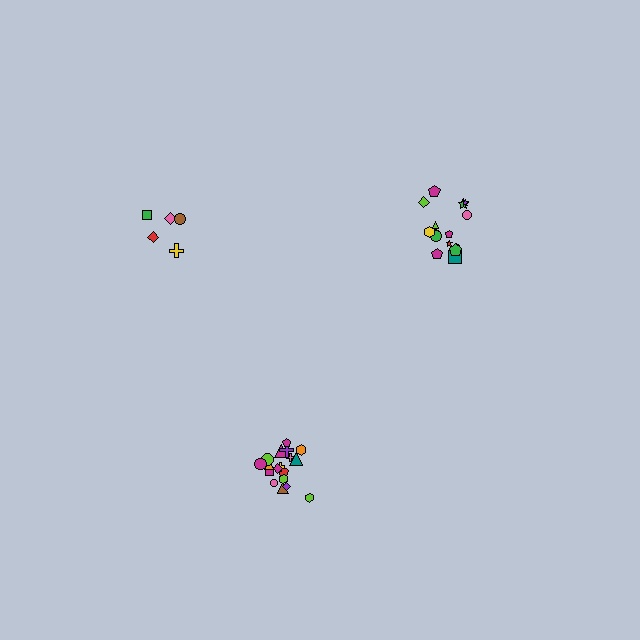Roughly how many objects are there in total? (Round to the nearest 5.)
Roughly 40 objects in total.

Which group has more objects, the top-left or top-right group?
The top-right group.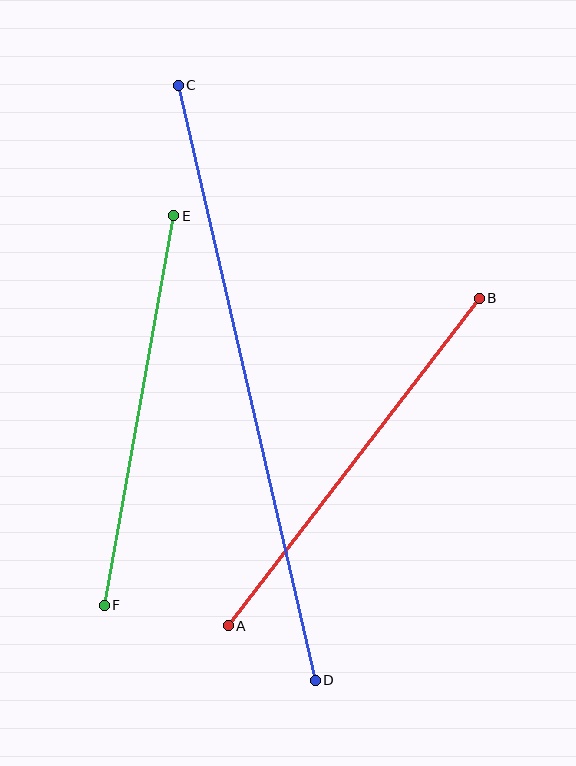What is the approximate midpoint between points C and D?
The midpoint is at approximately (247, 383) pixels.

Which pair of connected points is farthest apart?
Points C and D are farthest apart.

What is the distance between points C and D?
The distance is approximately 610 pixels.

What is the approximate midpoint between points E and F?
The midpoint is at approximately (139, 410) pixels.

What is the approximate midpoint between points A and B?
The midpoint is at approximately (354, 462) pixels.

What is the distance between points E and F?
The distance is approximately 396 pixels.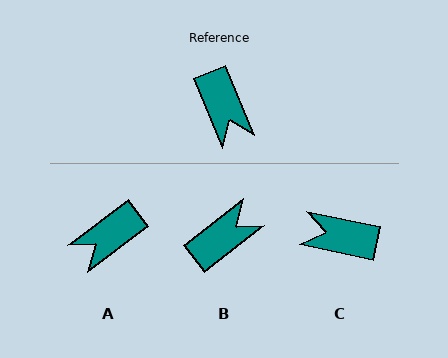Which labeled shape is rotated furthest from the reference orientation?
C, about 125 degrees away.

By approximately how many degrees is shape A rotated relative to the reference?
Approximately 76 degrees clockwise.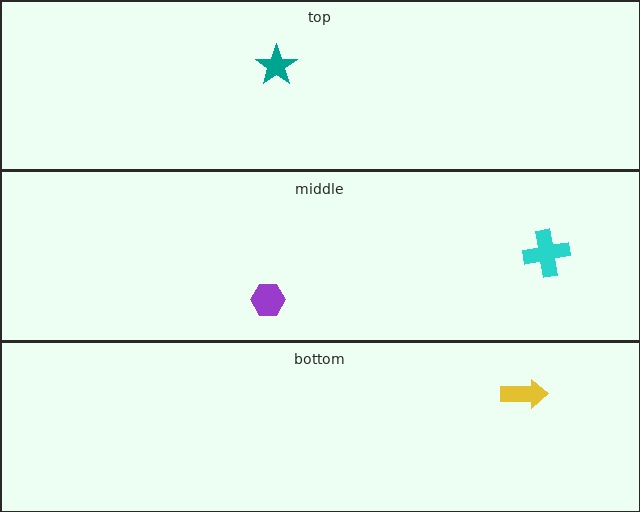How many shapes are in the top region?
1.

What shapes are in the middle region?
The cyan cross, the purple hexagon.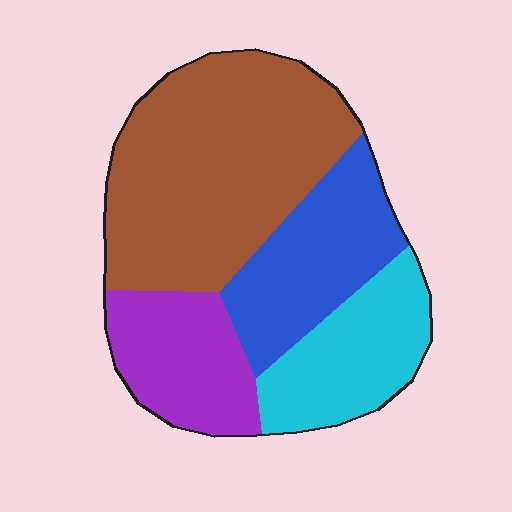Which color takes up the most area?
Brown, at roughly 45%.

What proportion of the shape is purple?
Purple takes up between a sixth and a third of the shape.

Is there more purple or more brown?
Brown.